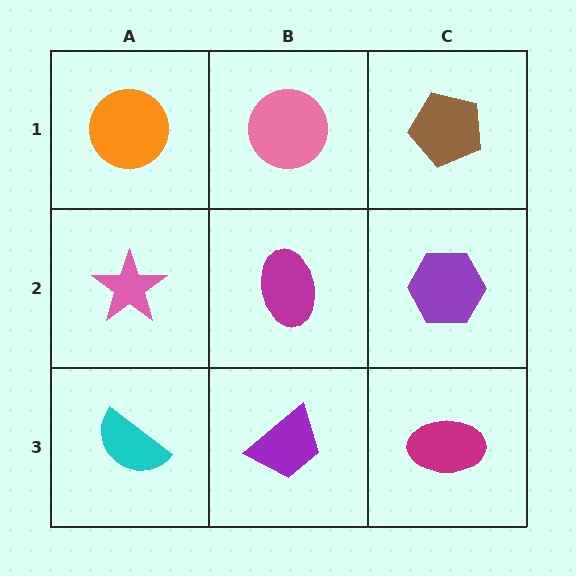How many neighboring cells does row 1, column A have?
2.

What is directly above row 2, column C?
A brown pentagon.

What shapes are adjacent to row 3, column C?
A purple hexagon (row 2, column C), a purple trapezoid (row 3, column B).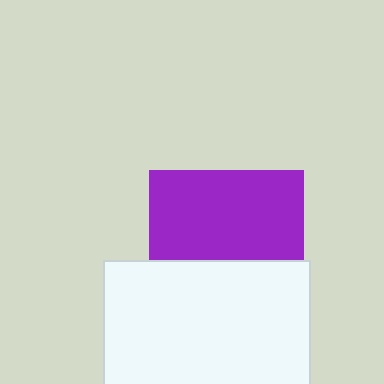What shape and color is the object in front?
The object in front is a white rectangle.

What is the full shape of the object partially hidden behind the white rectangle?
The partially hidden object is a purple square.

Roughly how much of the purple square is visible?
About half of it is visible (roughly 58%).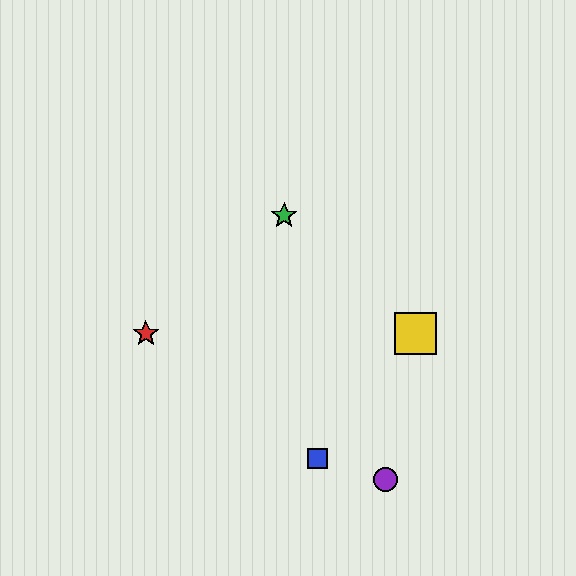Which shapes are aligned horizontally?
The red star, the yellow square are aligned horizontally.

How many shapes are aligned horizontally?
2 shapes (the red star, the yellow square) are aligned horizontally.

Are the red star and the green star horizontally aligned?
No, the red star is at y≈334 and the green star is at y≈216.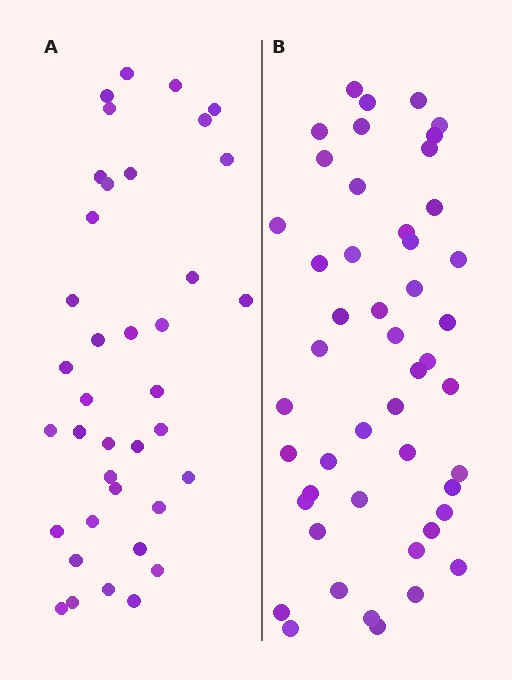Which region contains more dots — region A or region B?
Region B (the right region) has more dots.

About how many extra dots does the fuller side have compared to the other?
Region B has roughly 10 or so more dots than region A.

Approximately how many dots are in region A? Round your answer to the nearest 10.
About 40 dots. (The exact count is 38, which rounds to 40.)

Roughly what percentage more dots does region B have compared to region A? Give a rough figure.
About 25% more.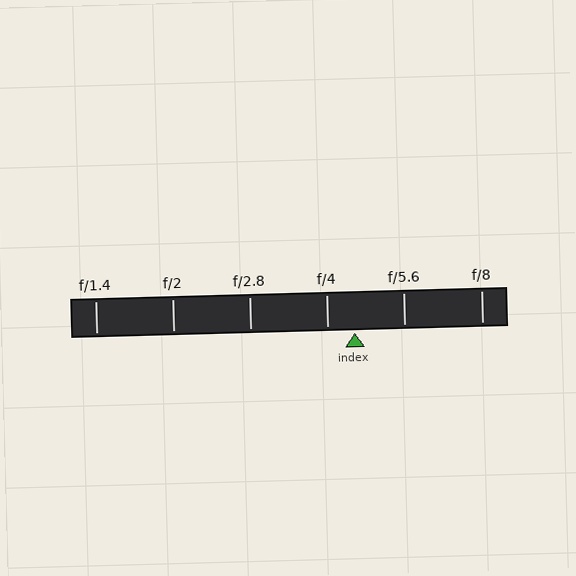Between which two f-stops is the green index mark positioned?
The index mark is between f/4 and f/5.6.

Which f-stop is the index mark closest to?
The index mark is closest to f/4.